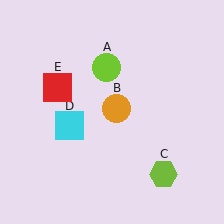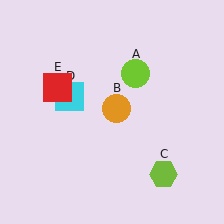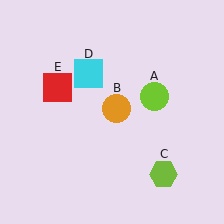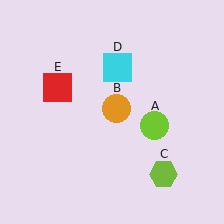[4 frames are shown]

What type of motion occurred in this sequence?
The lime circle (object A), cyan square (object D) rotated clockwise around the center of the scene.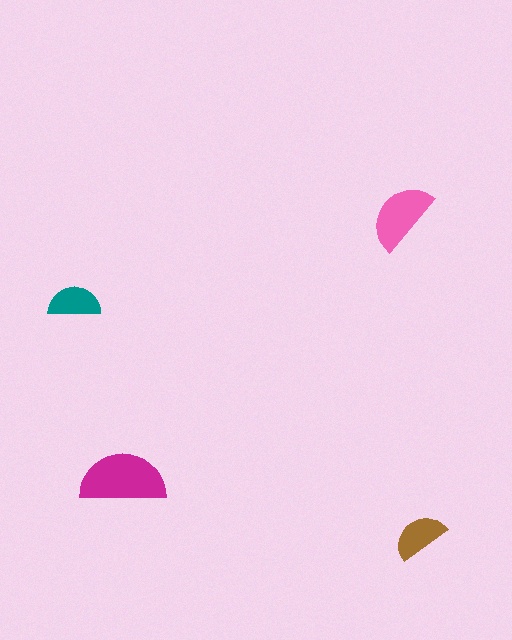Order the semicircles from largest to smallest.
the magenta one, the pink one, the brown one, the teal one.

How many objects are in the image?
There are 4 objects in the image.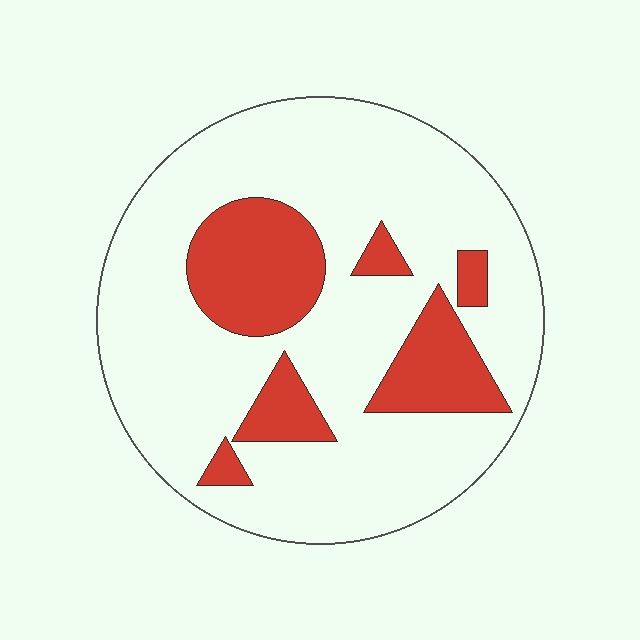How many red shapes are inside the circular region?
6.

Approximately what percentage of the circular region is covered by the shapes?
Approximately 20%.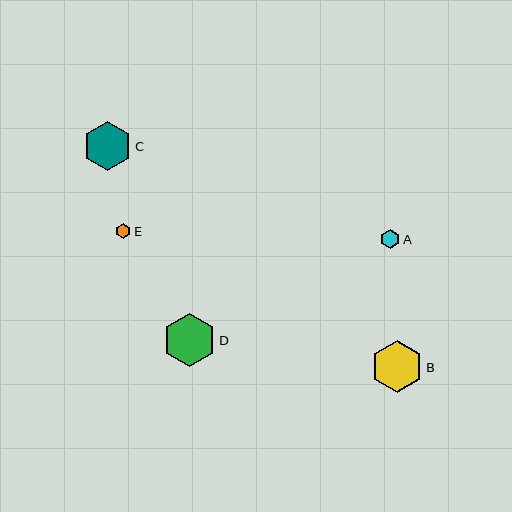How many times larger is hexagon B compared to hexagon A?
Hexagon B is approximately 2.6 times the size of hexagon A.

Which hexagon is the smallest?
Hexagon E is the smallest with a size of approximately 15 pixels.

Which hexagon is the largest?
Hexagon D is the largest with a size of approximately 53 pixels.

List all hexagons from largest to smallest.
From largest to smallest: D, B, C, A, E.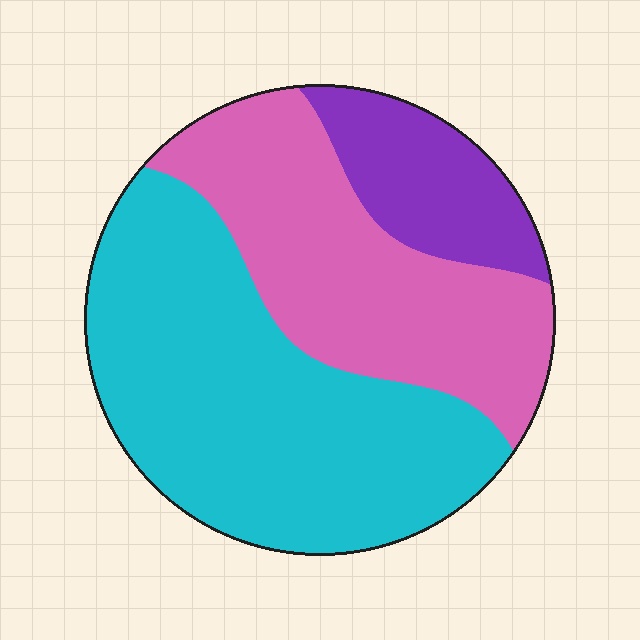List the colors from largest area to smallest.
From largest to smallest: cyan, pink, purple.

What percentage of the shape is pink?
Pink covers roughly 35% of the shape.